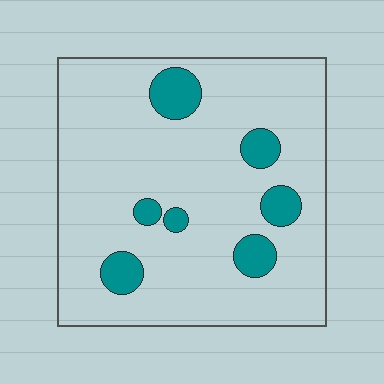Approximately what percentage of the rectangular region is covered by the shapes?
Approximately 10%.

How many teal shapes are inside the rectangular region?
7.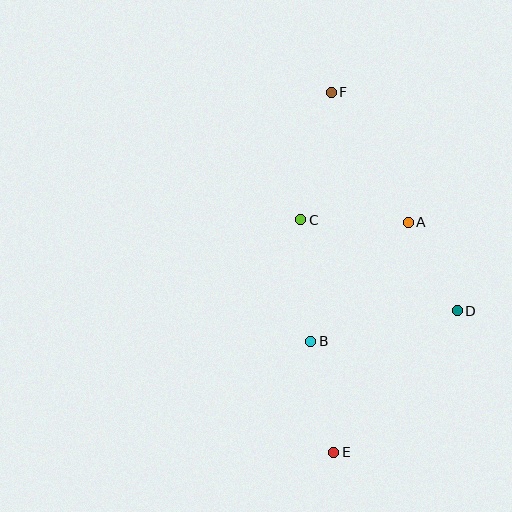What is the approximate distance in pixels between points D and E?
The distance between D and E is approximately 188 pixels.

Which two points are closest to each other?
Points A and D are closest to each other.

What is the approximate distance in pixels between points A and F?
The distance between A and F is approximately 151 pixels.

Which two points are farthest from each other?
Points E and F are farthest from each other.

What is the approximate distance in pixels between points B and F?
The distance between B and F is approximately 250 pixels.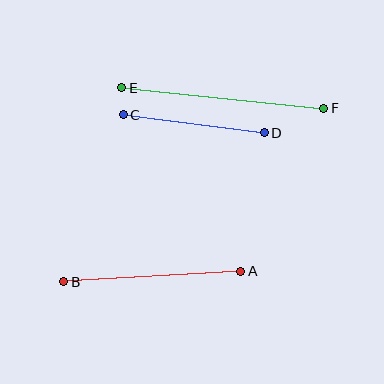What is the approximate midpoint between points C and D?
The midpoint is at approximately (194, 124) pixels.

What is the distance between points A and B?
The distance is approximately 177 pixels.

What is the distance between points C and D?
The distance is approximately 142 pixels.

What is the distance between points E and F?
The distance is approximately 203 pixels.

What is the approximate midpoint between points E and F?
The midpoint is at approximately (223, 98) pixels.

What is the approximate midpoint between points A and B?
The midpoint is at approximately (152, 277) pixels.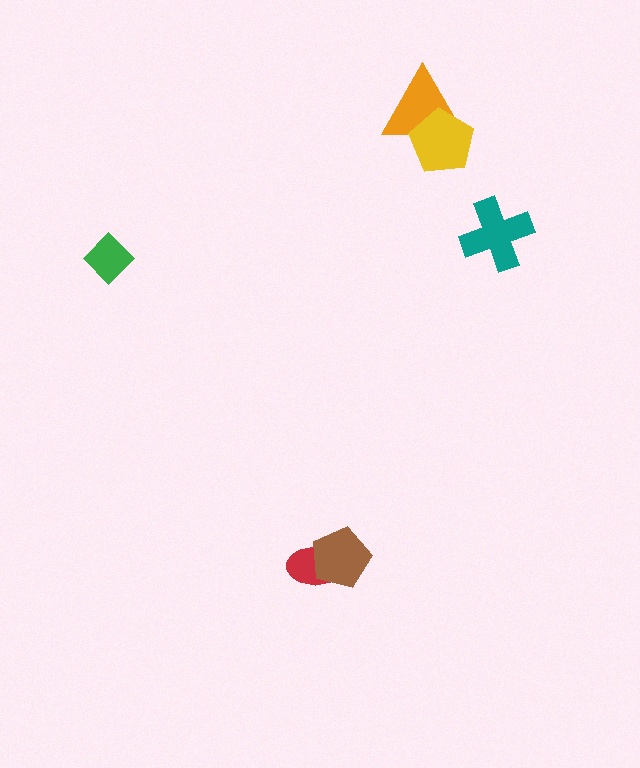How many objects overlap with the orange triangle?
1 object overlaps with the orange triangle.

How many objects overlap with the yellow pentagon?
1 object overlaps with the yellow pentagon.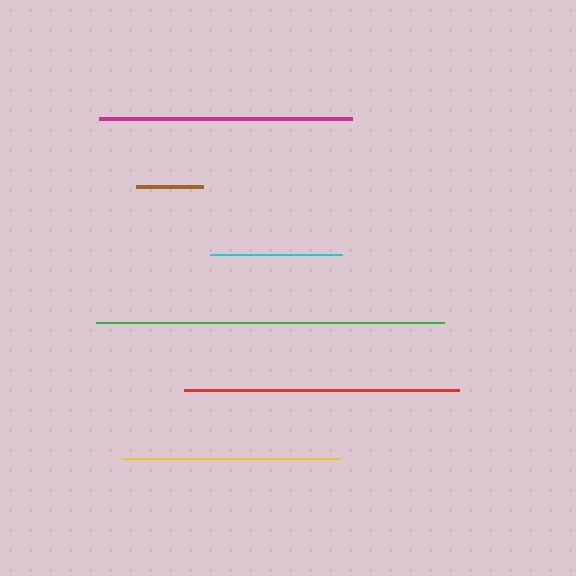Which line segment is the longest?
The green line is the longest at approximately 348 pixels.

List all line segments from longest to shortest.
From longest to shortest: green, red, magenta, yellow, cyan, brown.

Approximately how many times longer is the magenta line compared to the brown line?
The magenta line is approximately 3.7 times the length of the brown line.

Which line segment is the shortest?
The brown line is the shortest at approximately 68 pixels.